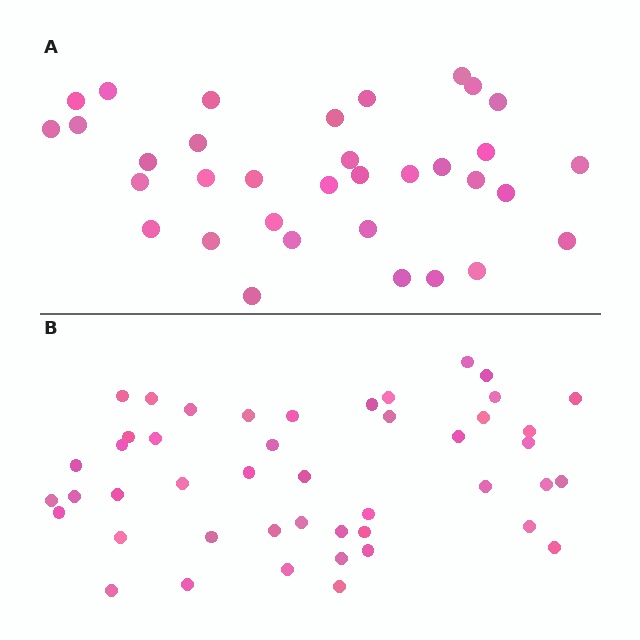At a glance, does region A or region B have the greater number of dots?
Region B (the bottom region) has more dots.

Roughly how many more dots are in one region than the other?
Region B has roughly 12 or so more dots than region A.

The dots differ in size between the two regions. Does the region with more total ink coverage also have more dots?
No. Region A has more total ink coverage because its dots are larger, but region B actually contains more individual dots. Total area can be misleading — the number of items is what matters here.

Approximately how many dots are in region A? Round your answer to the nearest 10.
About 30 dots. (The exact count is 34, which rounds to 30.)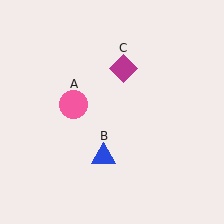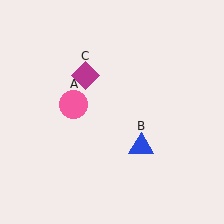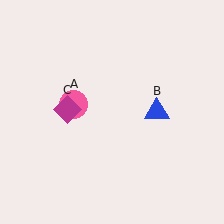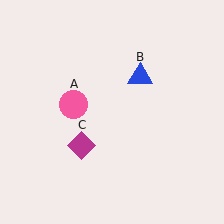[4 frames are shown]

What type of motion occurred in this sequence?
The blue triangle (object B), magenta diamond (object C) rotated counterclockwise around the center of the scene.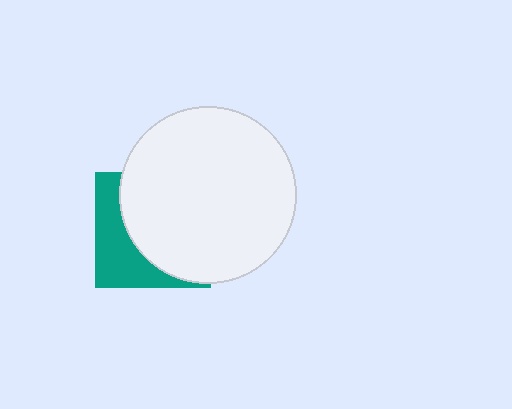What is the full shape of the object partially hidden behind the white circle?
The partially hidden object is a teal square.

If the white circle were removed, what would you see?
You would see the complete teal square.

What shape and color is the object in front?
The object in front is a white circle.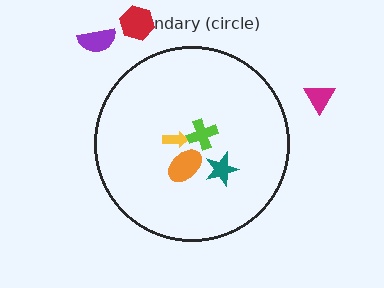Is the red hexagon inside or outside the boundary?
Outside.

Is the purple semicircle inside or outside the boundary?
Outside.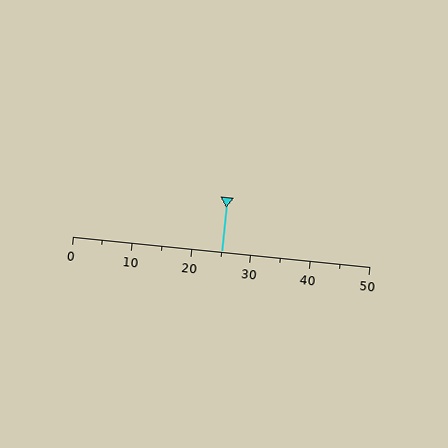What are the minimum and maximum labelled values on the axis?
The axis runs from 0 to 50.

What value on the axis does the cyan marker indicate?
The marker indicates approximately 25.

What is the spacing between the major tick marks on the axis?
The major ticks are spaced 10 apart.